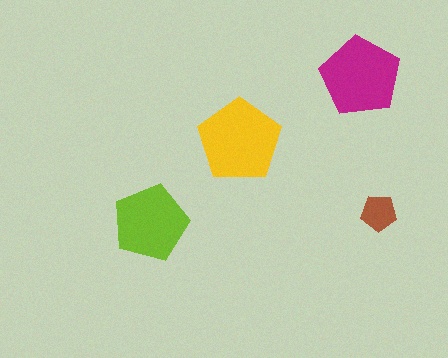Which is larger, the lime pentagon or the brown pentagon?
The lime one.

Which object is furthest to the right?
The brown pentagon is rightmost.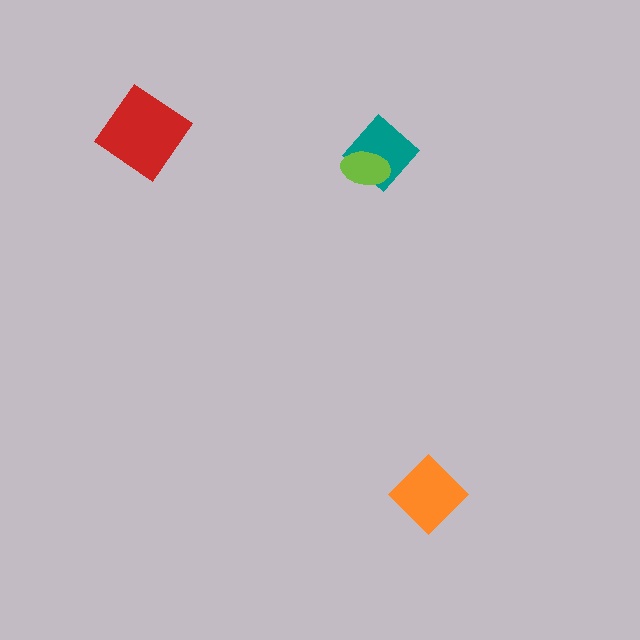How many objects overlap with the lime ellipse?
1 object overlaps with the lime ellipse.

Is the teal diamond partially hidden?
Yes, it is partially covered by another shape.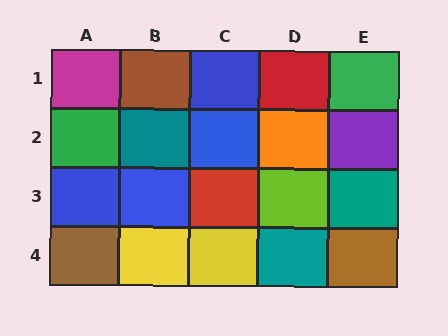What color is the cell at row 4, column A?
Brown.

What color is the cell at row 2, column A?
Green.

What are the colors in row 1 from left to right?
Magenta, brown, blue, red, green.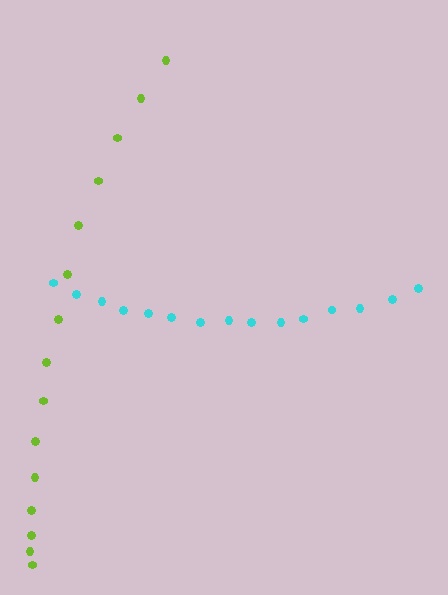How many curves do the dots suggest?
There are 2 distinct paths.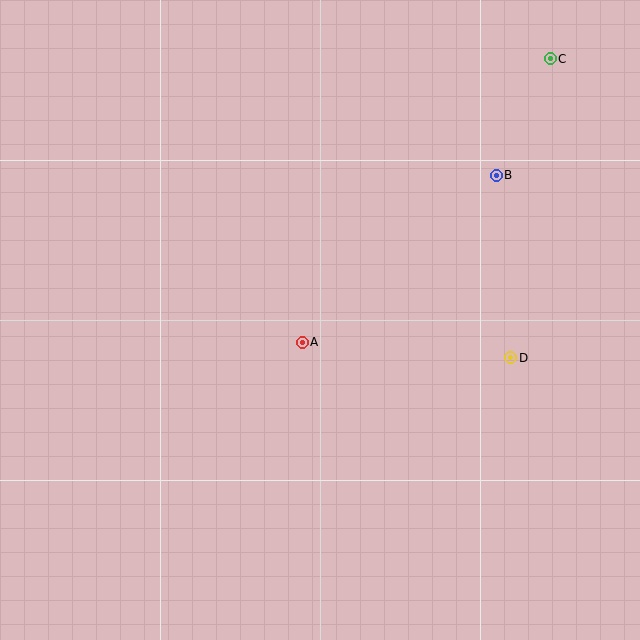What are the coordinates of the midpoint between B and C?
The midpoint between B and C is at (523, 117).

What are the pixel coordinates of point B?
Point B is at (496, 175).